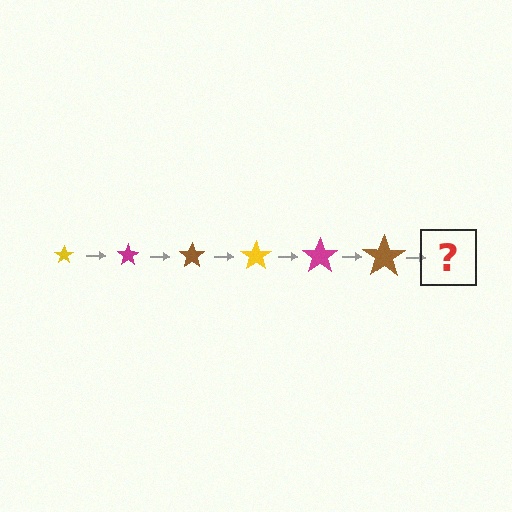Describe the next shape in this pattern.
It should be a yellow star, larger than the previous one.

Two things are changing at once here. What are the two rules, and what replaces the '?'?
The two rules are that the star grows larger each step and the color cycles through yellow, magenta, and brown. The '?' should be a yellow star, larger than the previous one.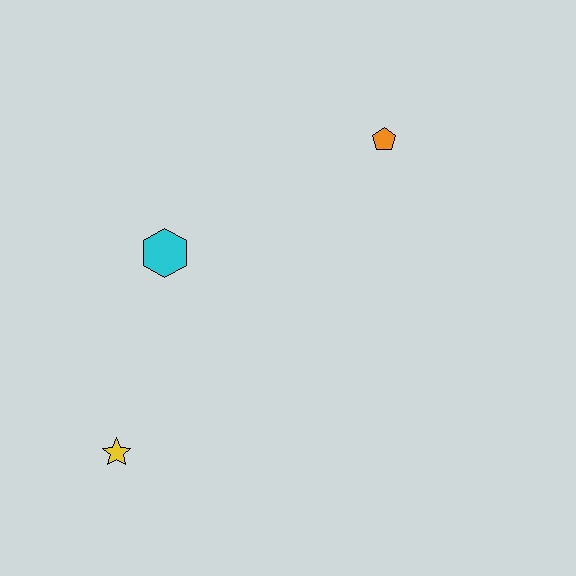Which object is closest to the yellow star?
The cyan hexagon is closest to the yellow star.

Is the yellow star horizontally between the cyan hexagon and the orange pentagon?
No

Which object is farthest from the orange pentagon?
The yellow star is farthest from the orange pentagon.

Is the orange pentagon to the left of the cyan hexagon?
No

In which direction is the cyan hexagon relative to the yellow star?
The cyan hexagon is above the yellow star.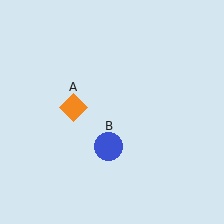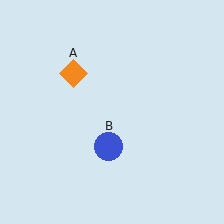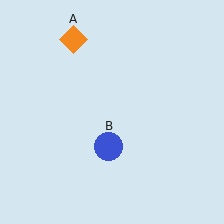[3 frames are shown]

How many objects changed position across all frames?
1 object changed position: orange diamond (object A).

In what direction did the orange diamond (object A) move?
The orange diamond (object A) moved up.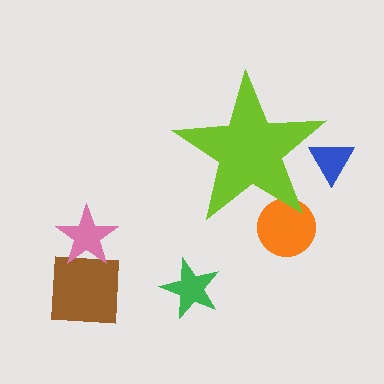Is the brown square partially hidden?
No, the brown square is fully visible.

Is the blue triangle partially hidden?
Yes, the blue triangle is partially hidden behind the lime star.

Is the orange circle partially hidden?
Yes, the orange circle is partially hidden behind the lime star.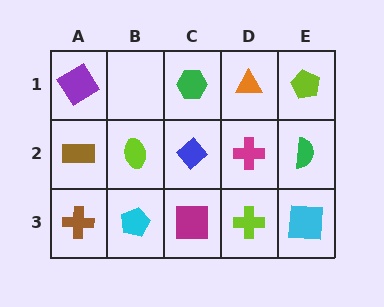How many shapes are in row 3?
5 shapes.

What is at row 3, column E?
A cyan square.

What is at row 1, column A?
A purple diamond.